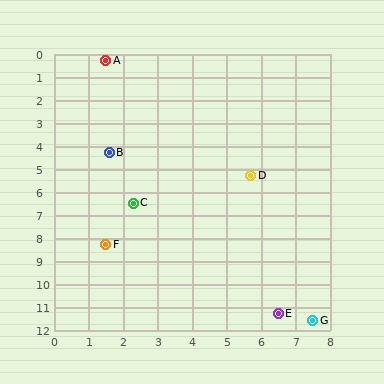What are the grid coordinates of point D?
Point D is at approximately (5.7, 5.3).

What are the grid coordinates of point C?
Point C is at approximately (2.3, 6.5).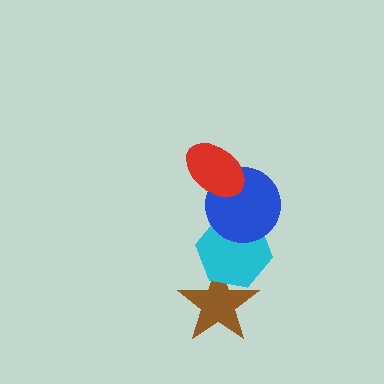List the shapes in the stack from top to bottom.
From top to bottom: the red ellipse, the blue circle, the cyan hexagon, the brown star.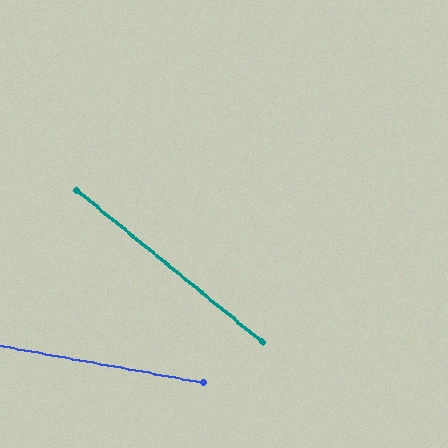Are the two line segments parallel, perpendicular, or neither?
Neither parallel nor perpendicular — they differ by about 29°.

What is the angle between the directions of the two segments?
Approximately 29 degrees.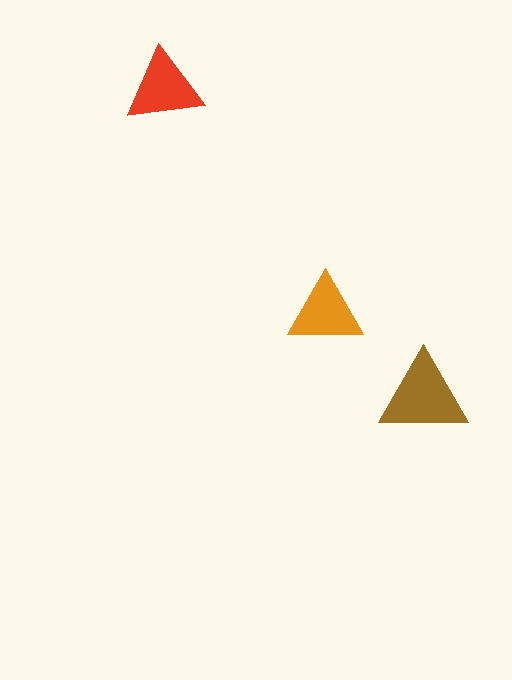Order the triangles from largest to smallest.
the brown one, the red one, the orange one.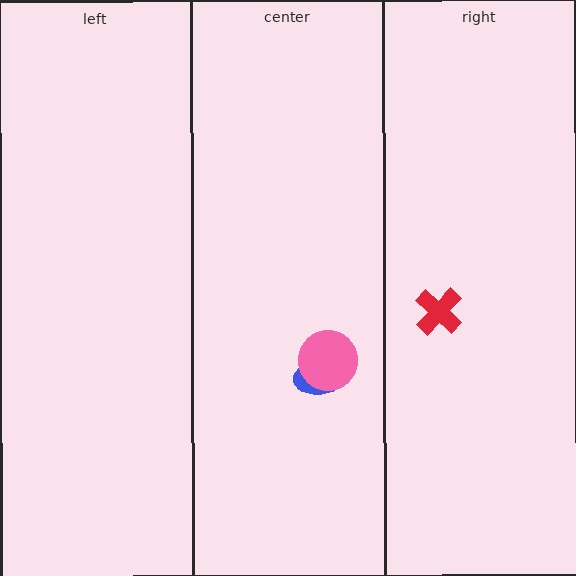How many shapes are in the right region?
1.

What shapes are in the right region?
The red cross.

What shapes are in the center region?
The blue ellipse, the pink circle.